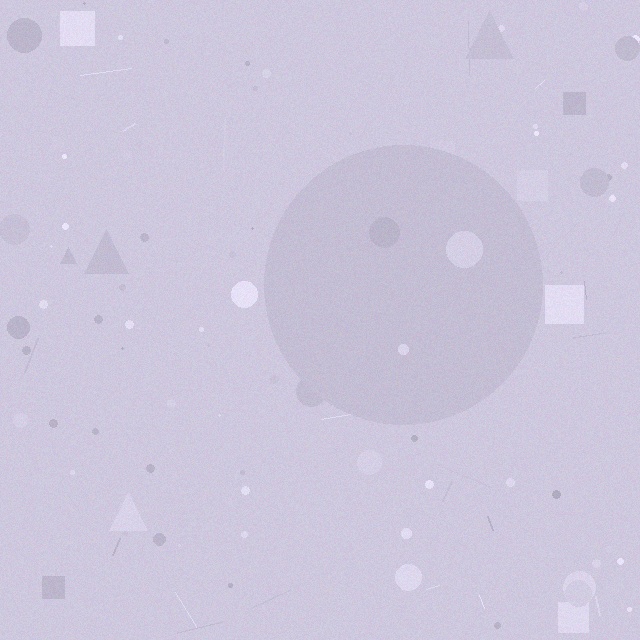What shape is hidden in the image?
A circle is hidden in the image.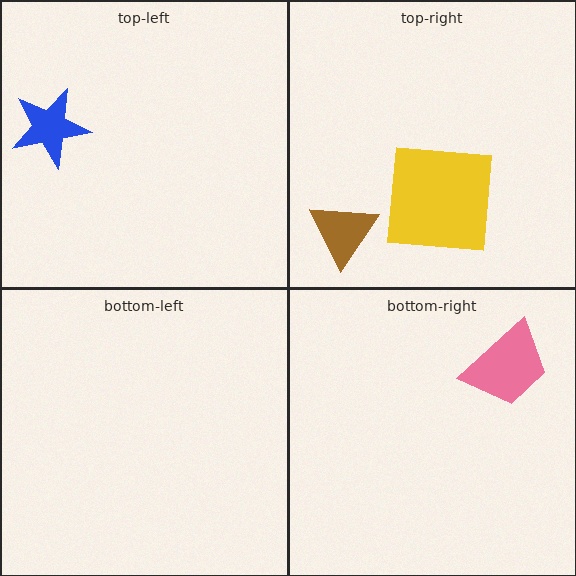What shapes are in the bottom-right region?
The pink trapezoid.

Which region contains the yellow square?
The top-right region.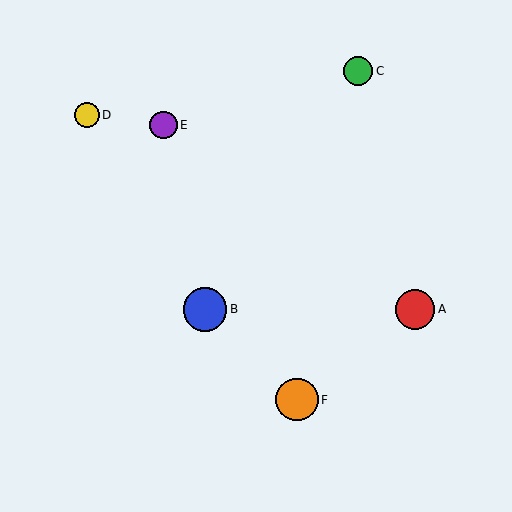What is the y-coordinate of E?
Object E is at y≈125.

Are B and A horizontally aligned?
Yes, both are at y≈309.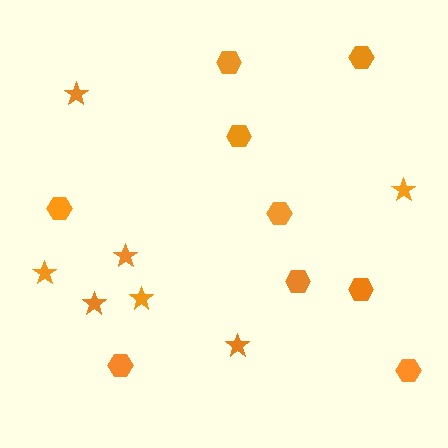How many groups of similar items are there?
There are 2 groups: one group of stars (7) and one group of hexagons (9).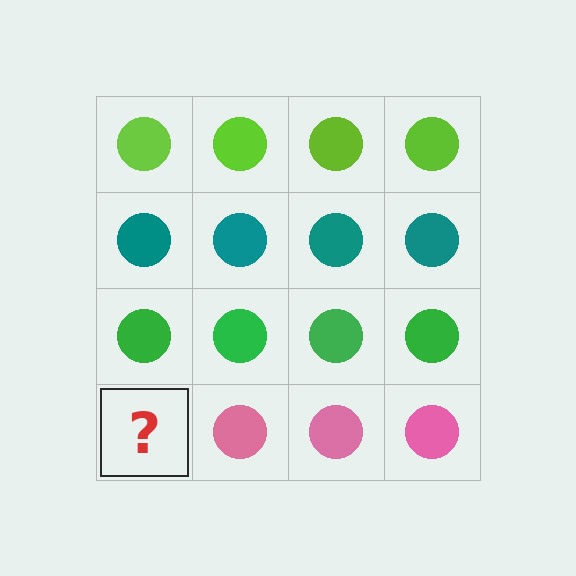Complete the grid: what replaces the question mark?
The question mark should be replaced with a pink circle.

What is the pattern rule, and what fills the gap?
The rule is that each row has a consistent color. The gap should be filled with a pink circle.